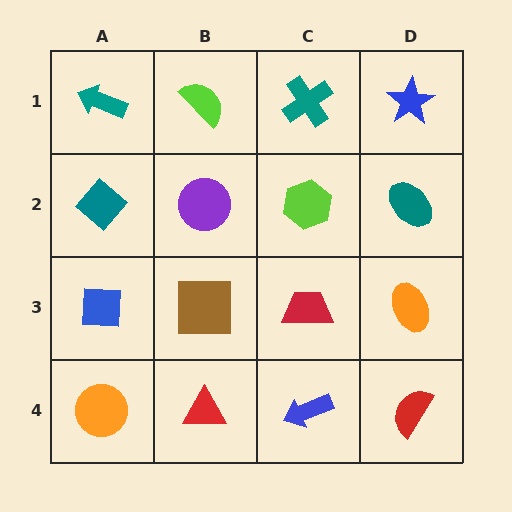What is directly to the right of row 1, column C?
A blue star.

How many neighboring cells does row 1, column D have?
2.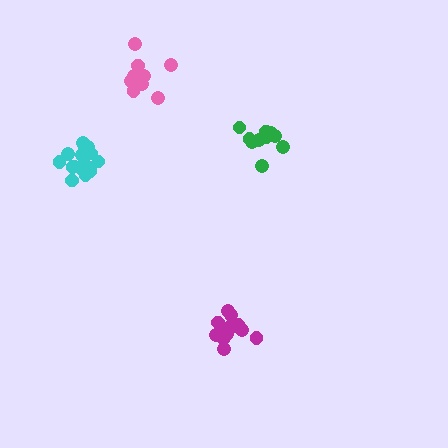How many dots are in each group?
Group 1: 10 dots, Group 2: 11 dots, Group 3: 13 dots, Group 4: 16 dots (50 total).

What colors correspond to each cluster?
The clusters are colored: green, pink, magenta, cyan.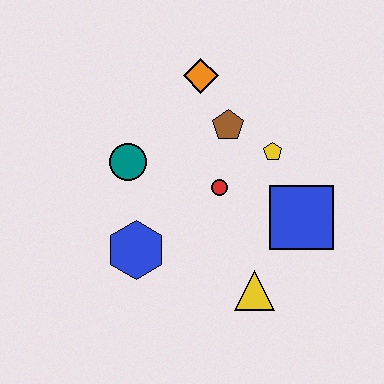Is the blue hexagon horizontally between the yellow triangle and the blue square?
No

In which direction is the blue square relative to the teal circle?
The blue square is to the right of the teal circle.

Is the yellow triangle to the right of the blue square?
No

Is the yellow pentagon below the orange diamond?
Yes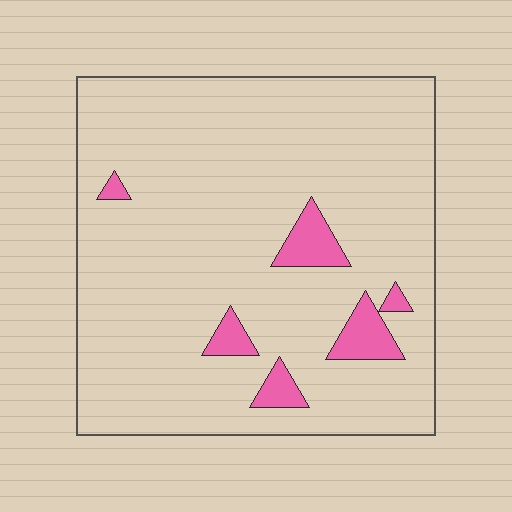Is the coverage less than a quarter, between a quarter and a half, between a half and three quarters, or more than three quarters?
Less than a quarter.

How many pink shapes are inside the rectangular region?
6.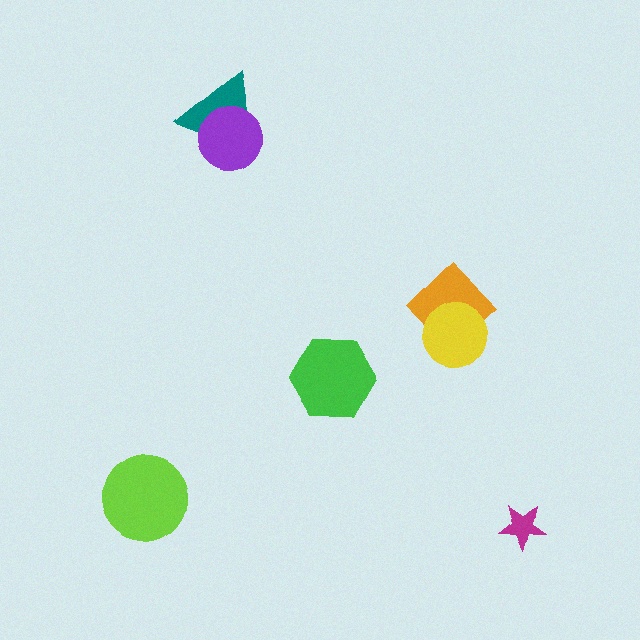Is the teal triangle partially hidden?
Yes, it is partially covered by another shape.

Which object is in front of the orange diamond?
The yellow circle is in front of the orange diamond.